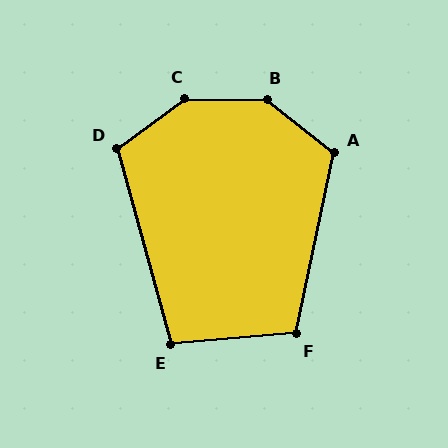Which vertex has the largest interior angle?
C, at approximately 143 degrees.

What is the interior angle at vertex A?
Approximately 116 degrees (obtuse).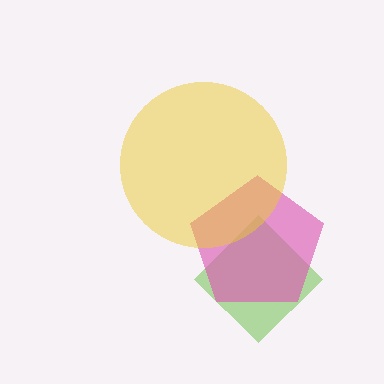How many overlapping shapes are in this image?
There are 3 overlapping shapes in the image.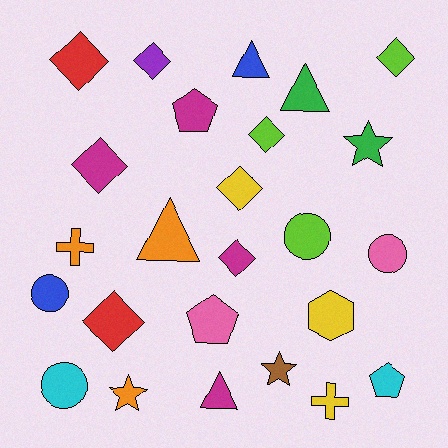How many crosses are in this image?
There are 2 crosses.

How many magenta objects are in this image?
There are 4 magenta objects.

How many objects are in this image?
There are 25 objects.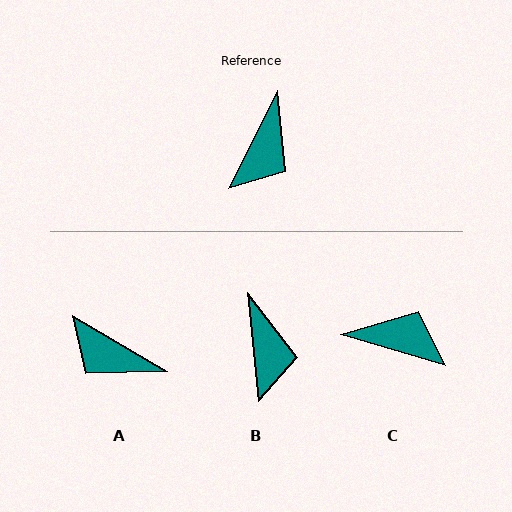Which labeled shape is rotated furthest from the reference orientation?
C, about 100 degrees away.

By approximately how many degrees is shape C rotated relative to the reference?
Approximately 100 degrees counter-clockwise.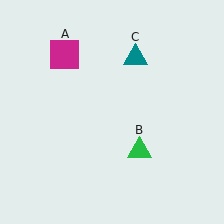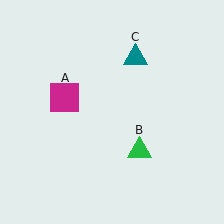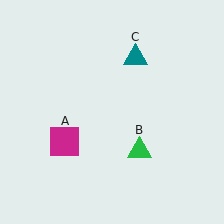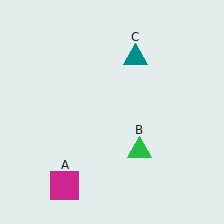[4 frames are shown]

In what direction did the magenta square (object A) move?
The magenta square (object A) moved down.